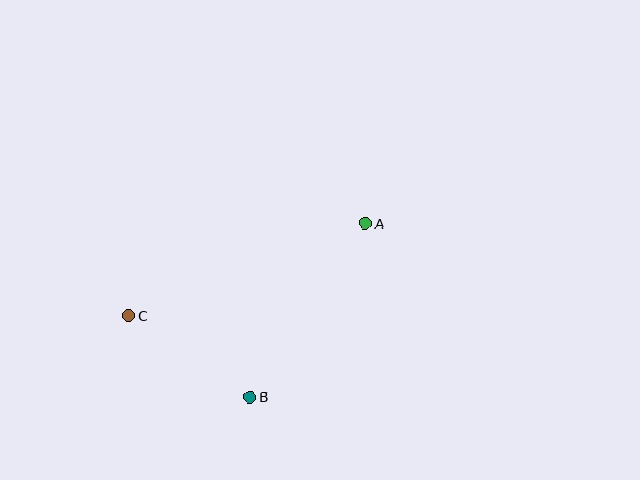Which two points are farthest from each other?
Points A and C are farthest from each other.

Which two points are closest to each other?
Points B and C are closest to each other.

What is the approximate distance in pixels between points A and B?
The distance between A and B is approximately 208 pixels.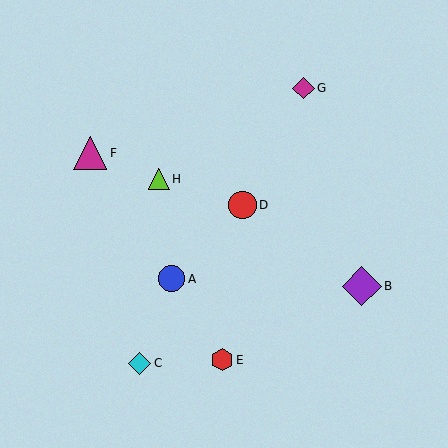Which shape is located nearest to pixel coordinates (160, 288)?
The blue circle (labeled A) at (172, 279) is nearest to that location.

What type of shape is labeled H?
Shape H is a lime triangle.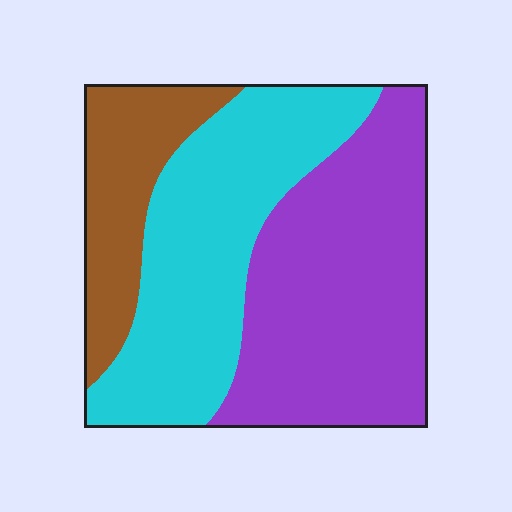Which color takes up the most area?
Purple, at roughly 45%.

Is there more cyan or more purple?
Purple.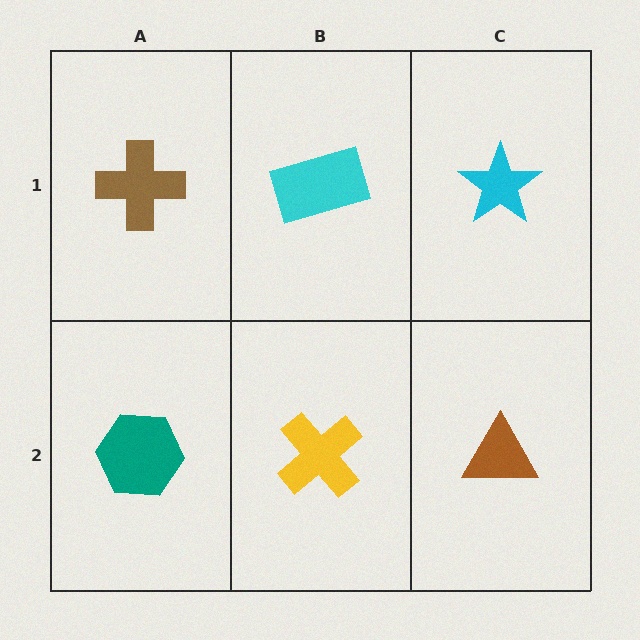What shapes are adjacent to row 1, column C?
A brown triangle (row 2, column C), a cyan rectangle (row 1, column B).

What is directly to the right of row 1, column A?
A cyan rectangle.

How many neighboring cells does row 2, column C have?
2.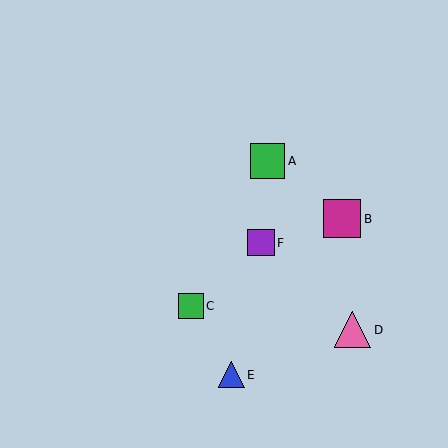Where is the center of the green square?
The center of the green square is at (268, 161).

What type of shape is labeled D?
Shape D is a pink triangle.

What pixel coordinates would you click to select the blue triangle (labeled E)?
Click at (231, 375) to select the blue triangle E.